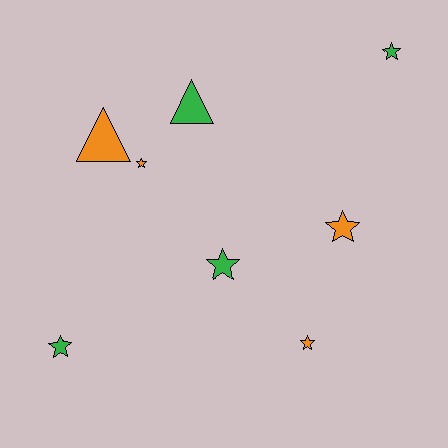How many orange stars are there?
There are 3 orange stars.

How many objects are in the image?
There are 8 objects.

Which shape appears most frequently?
Star, with 6 objects.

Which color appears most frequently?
Green, with 4 objects.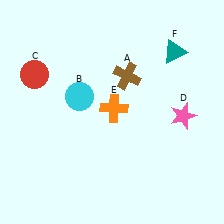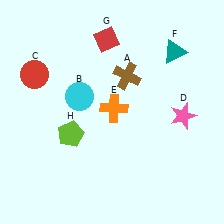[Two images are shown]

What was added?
A red diamond (G), a lime pentagon (H) were added in Image 2.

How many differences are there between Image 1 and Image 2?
There are 2 differences between the two images.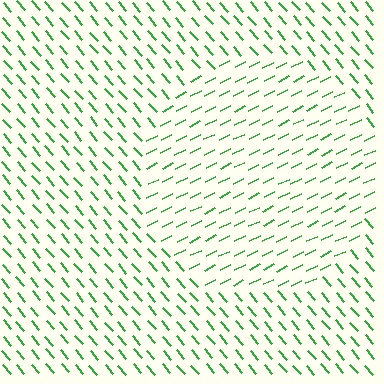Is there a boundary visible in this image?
Yes, there is a texture boundary formed by a change in line orientation.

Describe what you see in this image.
The image is filled with small green line segments. A circle region in the image has lines oriented differently from the surrounding lines, creating a visible texture boundary.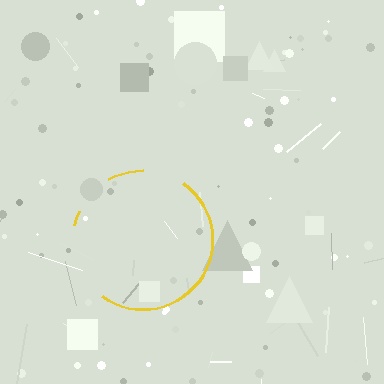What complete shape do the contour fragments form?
The contour fragments form a circle.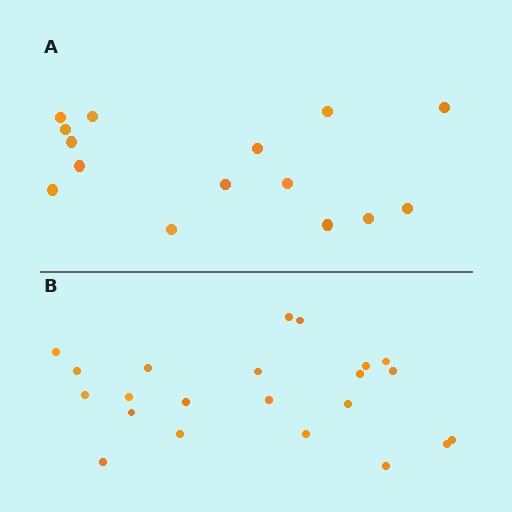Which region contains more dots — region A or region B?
Region B (the bottom region) has more dots.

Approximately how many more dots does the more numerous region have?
Region B has roughly 8 or so more dots than region A.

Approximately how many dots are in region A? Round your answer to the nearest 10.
About 20 dots. (The exact count is 15, which rounds to 20.)